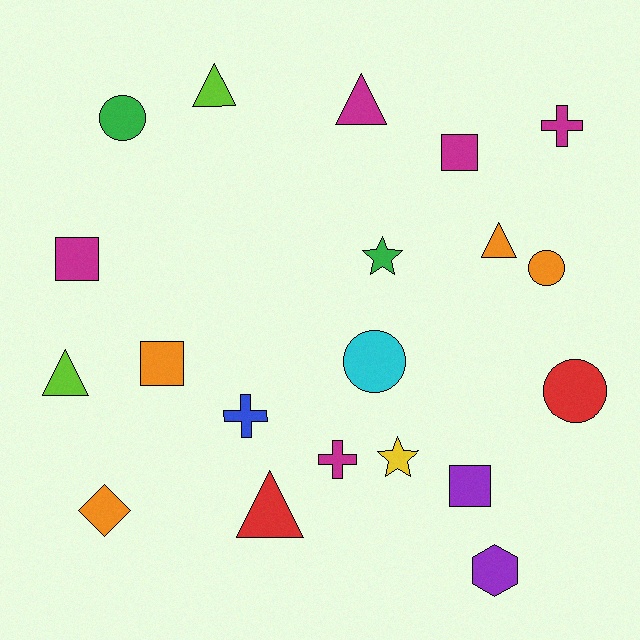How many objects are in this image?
There are 20 objects.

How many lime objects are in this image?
There are 2 lime objects.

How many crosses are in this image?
There are 3 crosses.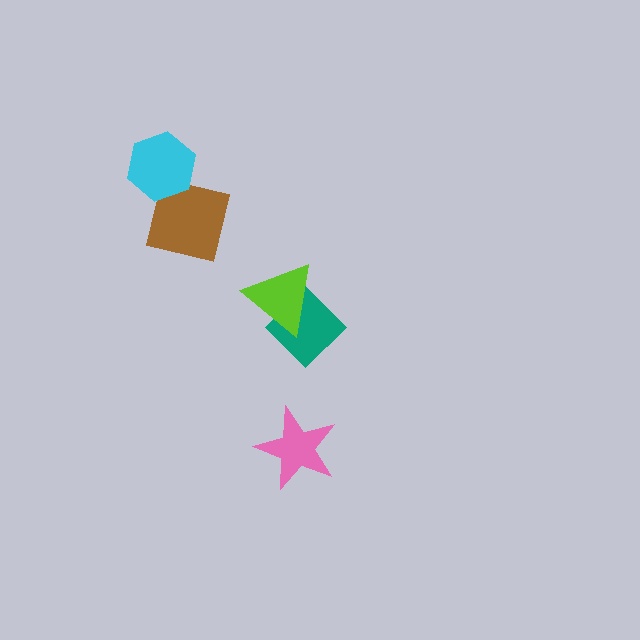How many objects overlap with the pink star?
0 objects overlap with the pink star.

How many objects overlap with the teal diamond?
1 object overlaps with the teal diamond.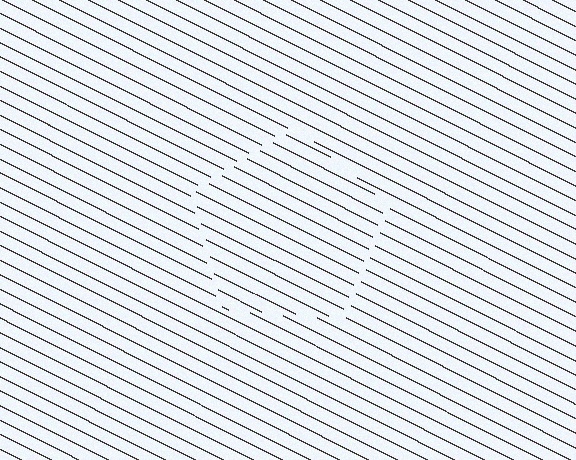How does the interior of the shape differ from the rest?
The interior of the shape contains the same grating, shifted by half a period — the contour is defined by the phase discontinuity where line-ends from the inner and outer gratings abut.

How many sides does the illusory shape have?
5 sides — the line-ends trace a pentagon.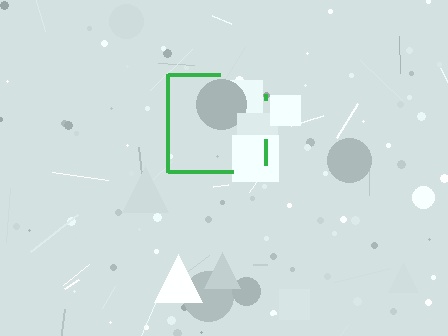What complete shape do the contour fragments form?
The contour fragments form a square.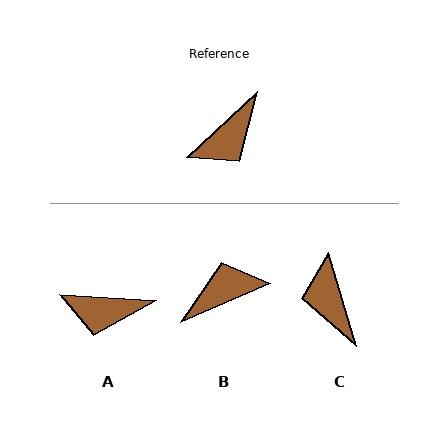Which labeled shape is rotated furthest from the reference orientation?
B, about 160 degrees away.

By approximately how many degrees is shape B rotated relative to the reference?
Approximately 160 degrees counter-clockwise.